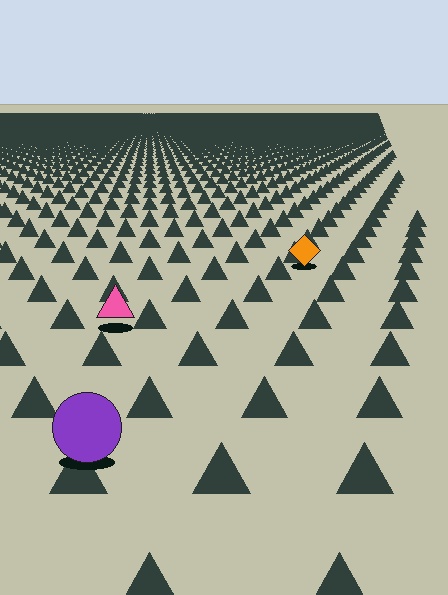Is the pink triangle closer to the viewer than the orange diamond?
Yes. The pink triangle is closer — you can tell from the texture gradient: the ground texture is coarser near it.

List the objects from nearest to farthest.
From nearest to farthest: the purple circle, the pink triangle, the orange diamond.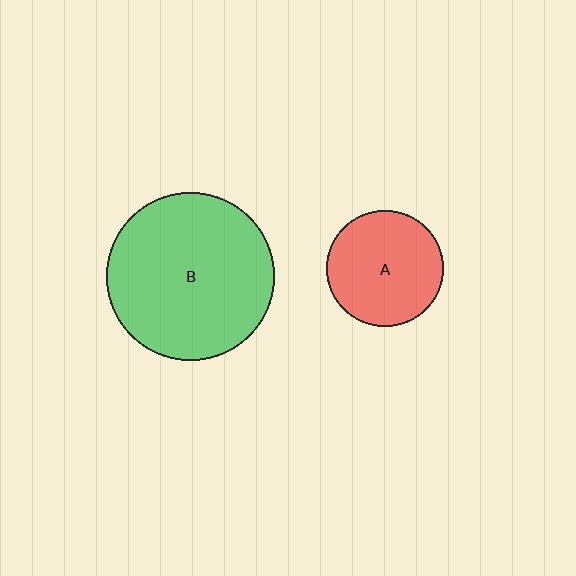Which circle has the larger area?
Circle B (green).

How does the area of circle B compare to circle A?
Approximately 2.1 times.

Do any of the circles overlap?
No, none of the circles overlap.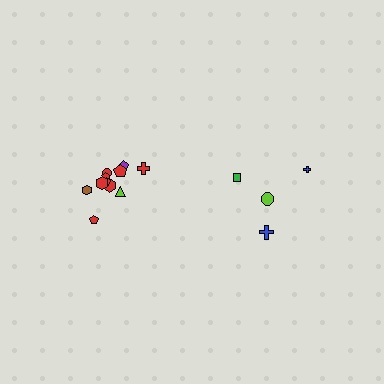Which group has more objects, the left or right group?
The left group.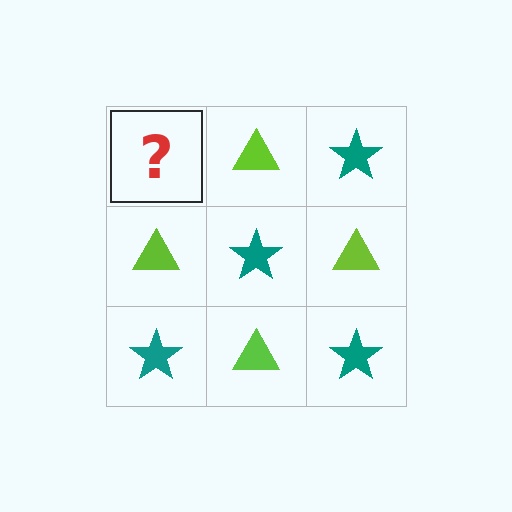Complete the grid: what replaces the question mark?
The question mark should be replaced with a teal star.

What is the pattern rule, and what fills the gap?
The rule is that it alternates teal star and lime triangle in a checkerboard pattern. The gap should be filled with a teal star.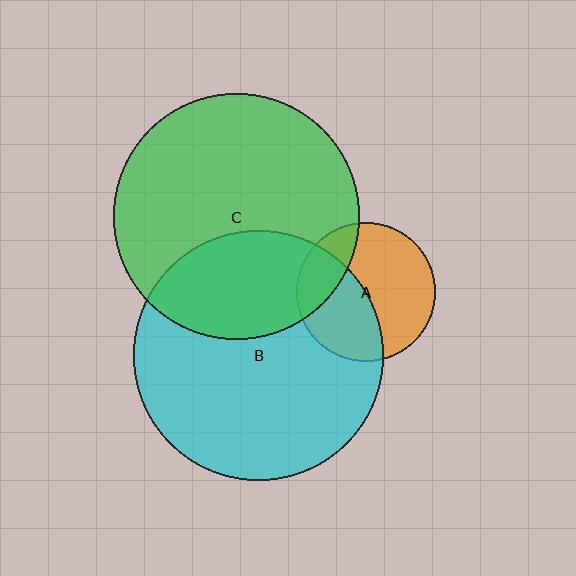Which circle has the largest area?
Circle B (cyan).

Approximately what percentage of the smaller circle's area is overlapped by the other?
Approximately 20%.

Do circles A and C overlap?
Yes.